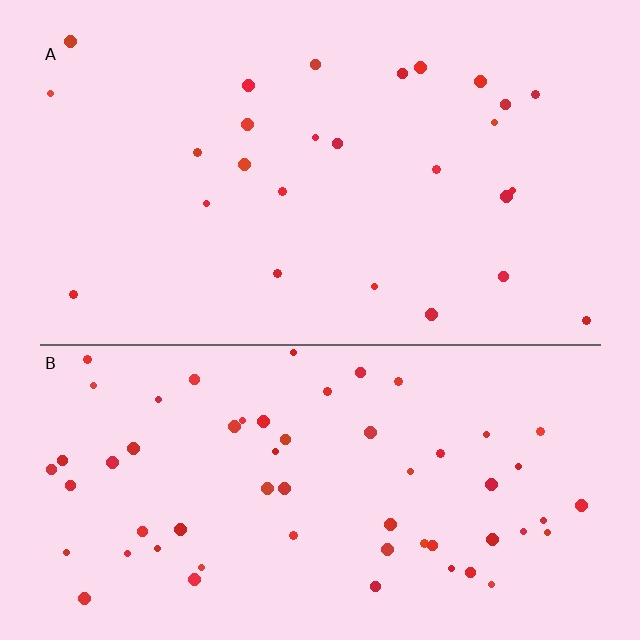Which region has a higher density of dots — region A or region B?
B (the bottom).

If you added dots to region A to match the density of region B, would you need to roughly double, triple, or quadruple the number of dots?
Approximately double.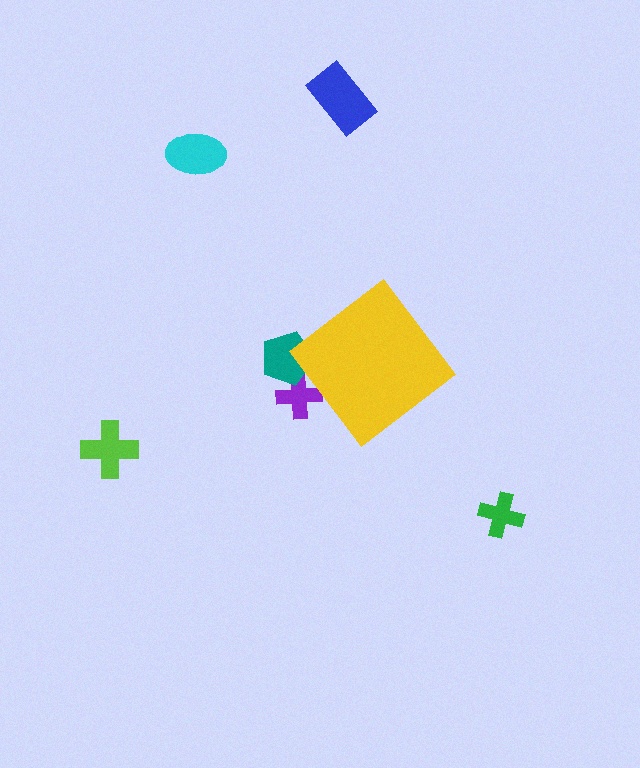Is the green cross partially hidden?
No, the green cross is fully visible.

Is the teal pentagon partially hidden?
Yes, the teal pentagon is partially hidden behind the yellow diamond.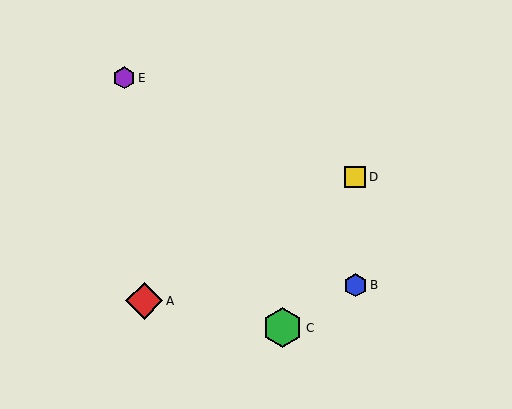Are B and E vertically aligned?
No, B is at x≈355 and E is at x≈124.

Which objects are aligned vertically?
Objects B, D are aligned vertically.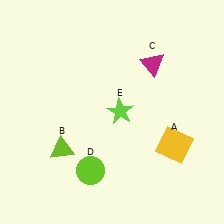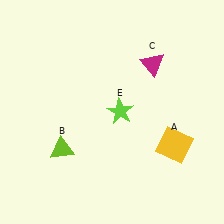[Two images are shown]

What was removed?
The lime circle (D) was removed in Image 2.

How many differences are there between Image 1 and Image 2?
There is 1 difference between the two images.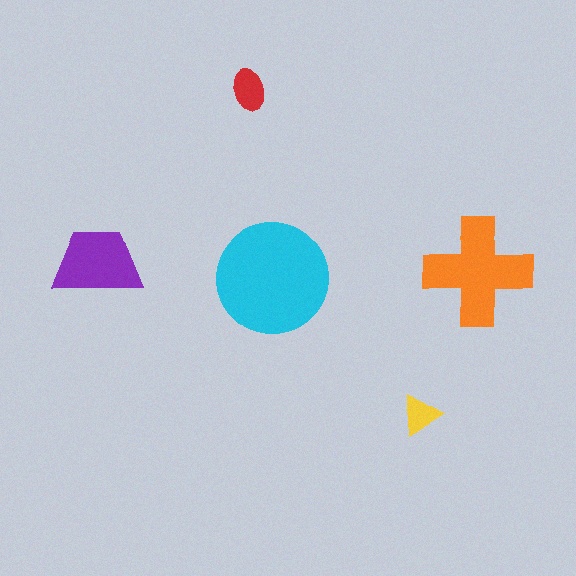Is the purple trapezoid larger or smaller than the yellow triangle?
Larger.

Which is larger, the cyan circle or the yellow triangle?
The cyan circle.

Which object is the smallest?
The yellow triangle.